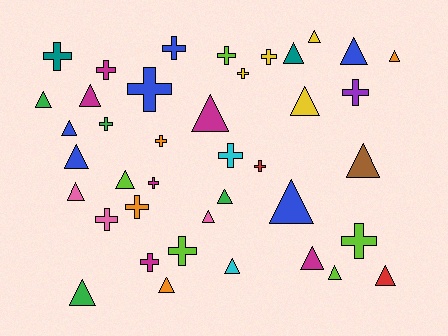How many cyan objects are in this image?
There are 2 cyan objects.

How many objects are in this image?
There are 40 objects.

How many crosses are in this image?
There are 18 crosses.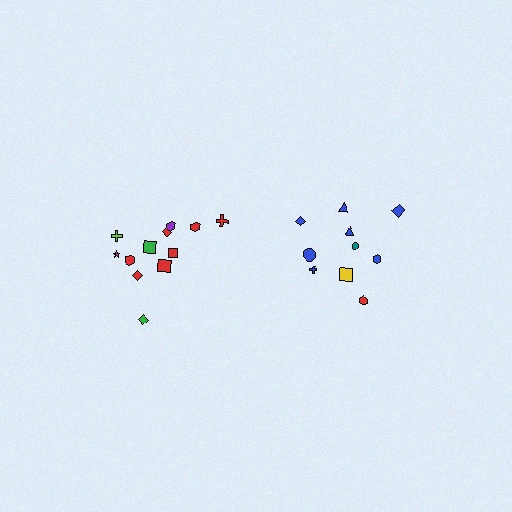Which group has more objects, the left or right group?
The left group.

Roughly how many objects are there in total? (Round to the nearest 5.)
Roughly 20 objects in total.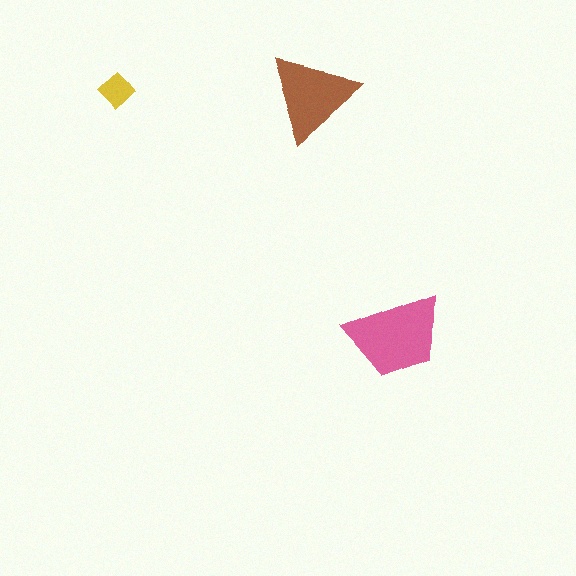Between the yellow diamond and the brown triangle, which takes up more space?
The brown triangle.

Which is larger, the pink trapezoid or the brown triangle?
The pink trapezoid.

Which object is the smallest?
The yellow diamond.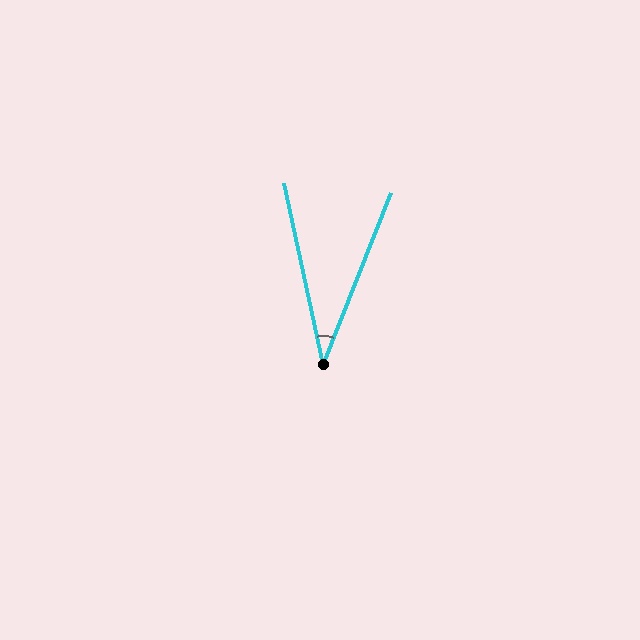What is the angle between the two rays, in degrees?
Approximately 34 degrees.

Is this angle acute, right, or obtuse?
It is acute.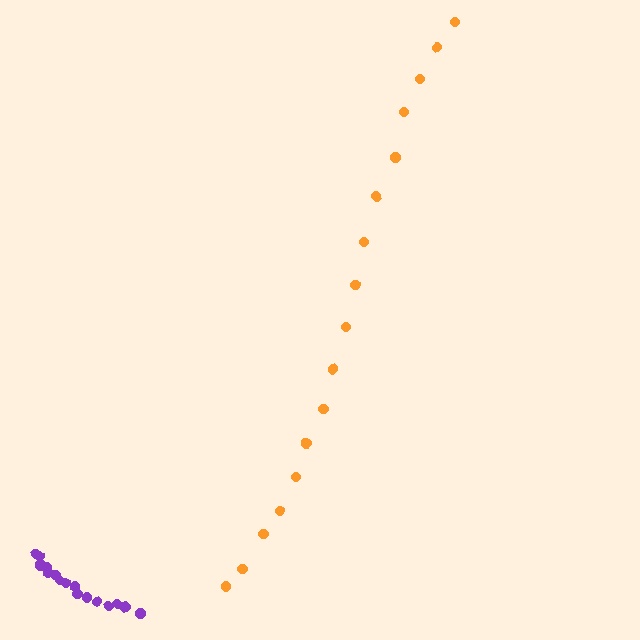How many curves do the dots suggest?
There are 2 distinct paths.